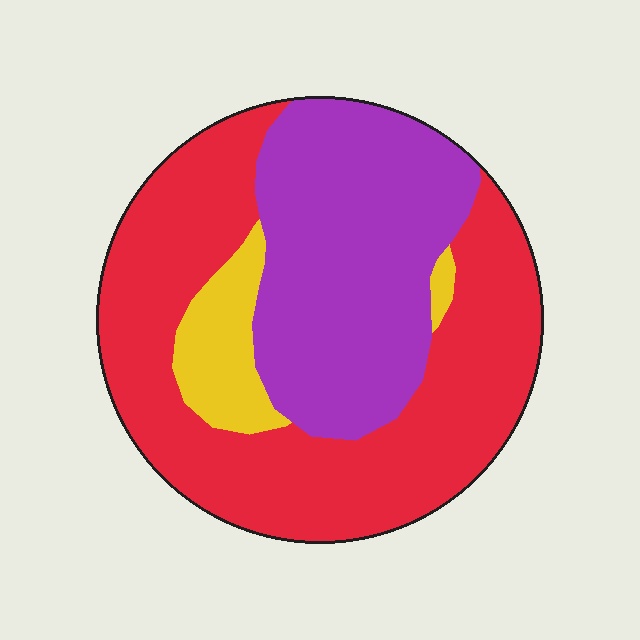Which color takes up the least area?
Yellow, at roughly 10%.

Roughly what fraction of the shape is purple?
Purple takes up about three eighths (3/8) of the shape.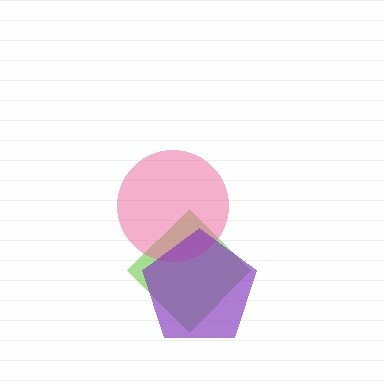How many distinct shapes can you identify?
There are 3 distinct shapes: a lime diamond, a pink circle, a purple pentagon.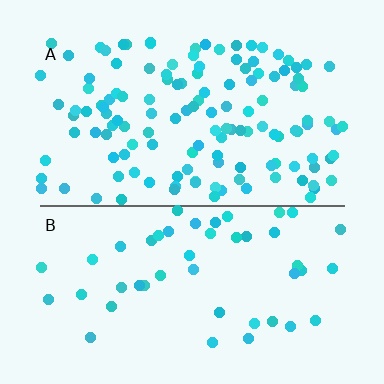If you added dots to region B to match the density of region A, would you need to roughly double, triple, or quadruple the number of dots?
Approximately triple.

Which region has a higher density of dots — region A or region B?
A (the top).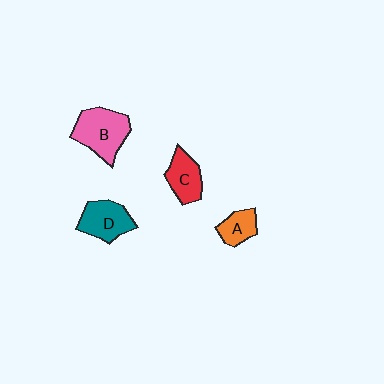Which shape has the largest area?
Shape B (pink).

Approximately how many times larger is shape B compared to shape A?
Approximately 2.0 times.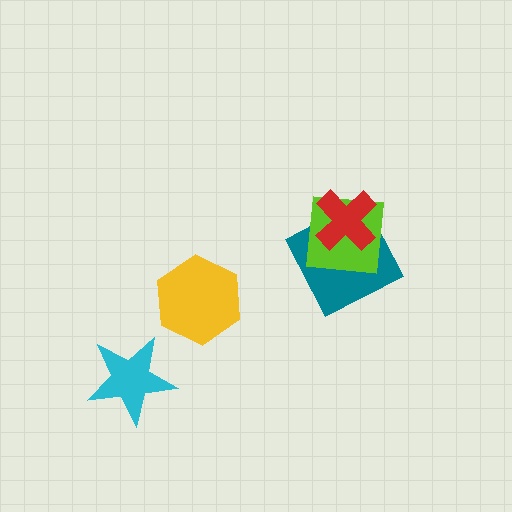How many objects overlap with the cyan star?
0 objects overlap with the cyan star.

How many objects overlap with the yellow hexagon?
0 objects overlap with the yellow hexagon.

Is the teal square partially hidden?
Yes, it is partially covered by another shape.